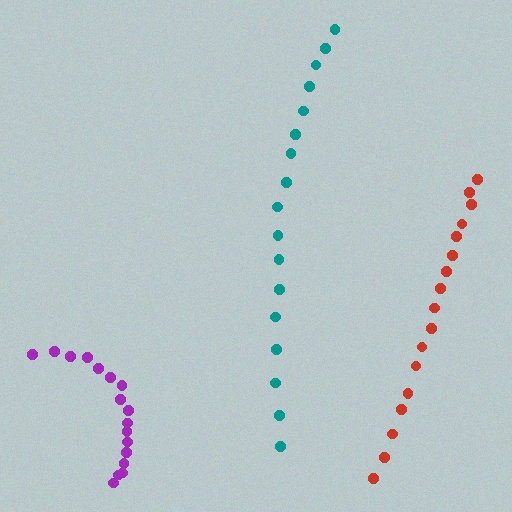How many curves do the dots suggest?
There are 3 distinct paths.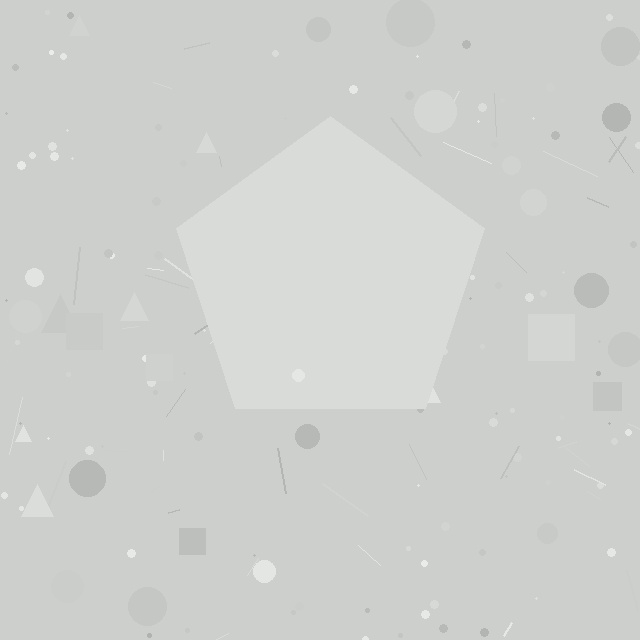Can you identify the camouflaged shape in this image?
The camouflaged shape is a pentagon.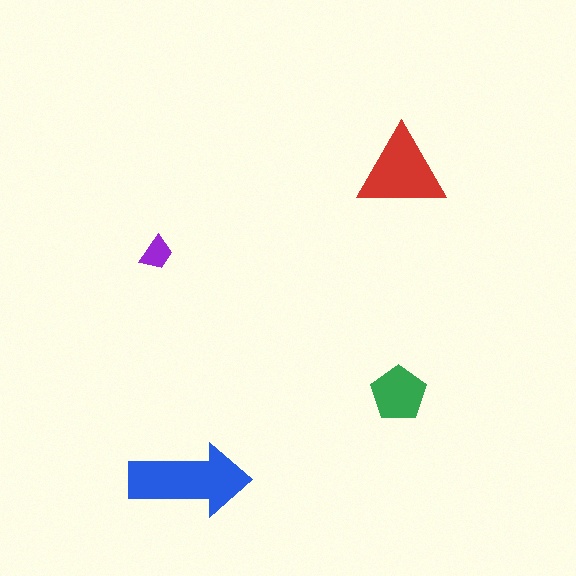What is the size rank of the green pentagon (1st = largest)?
3rd.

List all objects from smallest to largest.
The purple trapezoid, the green pentagon, the red triangle, the blue arrow.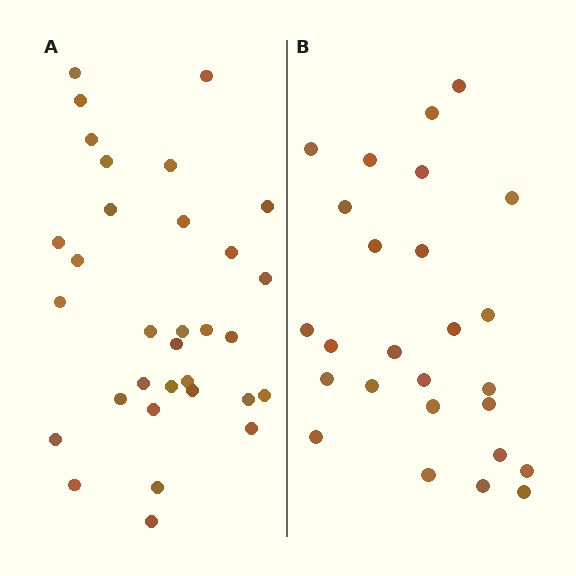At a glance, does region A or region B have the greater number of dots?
Region A (the left region) has more dots.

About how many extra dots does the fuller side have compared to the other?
Region A has about 6 more dots than region B.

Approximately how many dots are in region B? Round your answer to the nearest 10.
About 30 dots. (The exact count is 26, which rounds to 30.)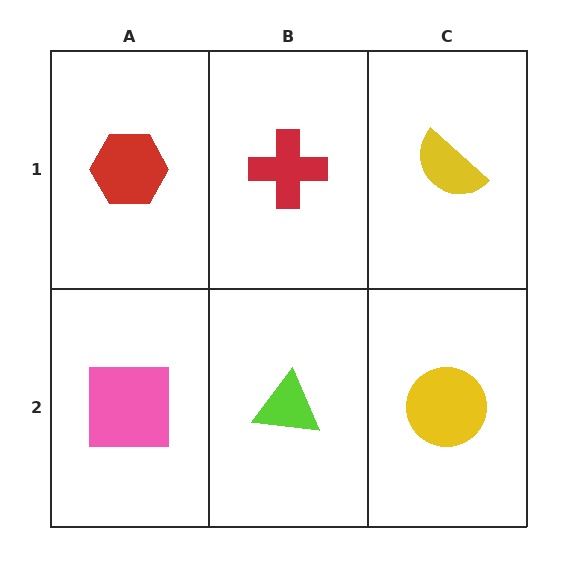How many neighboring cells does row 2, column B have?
3.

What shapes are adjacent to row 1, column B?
A lime triangle (row 2, column B), a red hexagon (row 1, column A), a yellow semicircle (row 1, column C).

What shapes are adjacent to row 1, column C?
A yellow circle (row 2, column C), a red cross (row 1, column B).